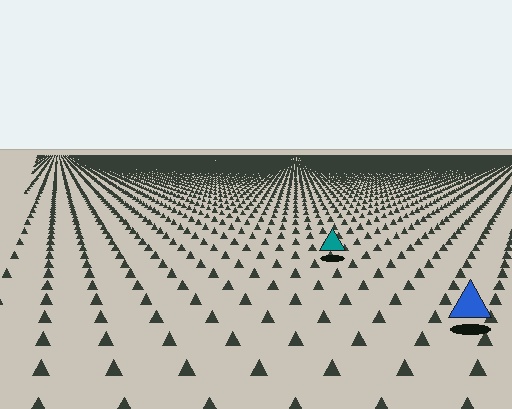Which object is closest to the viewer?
The blue triangle is closest. The texture marks near it are larger and more spread out.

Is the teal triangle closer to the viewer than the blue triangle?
No. The blue triangle is closer — you can tell from the texture gradient: the ground texture is coarser near it.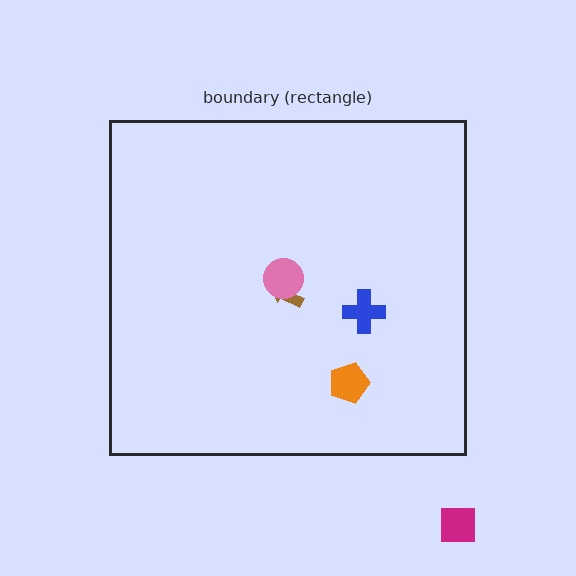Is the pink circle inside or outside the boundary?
Inside.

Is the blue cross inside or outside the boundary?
Inside.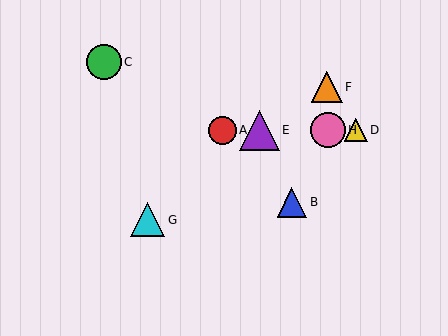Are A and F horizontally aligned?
No, A is at y≈130 and F is at y≈87.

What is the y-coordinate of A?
Object A is at y≈130.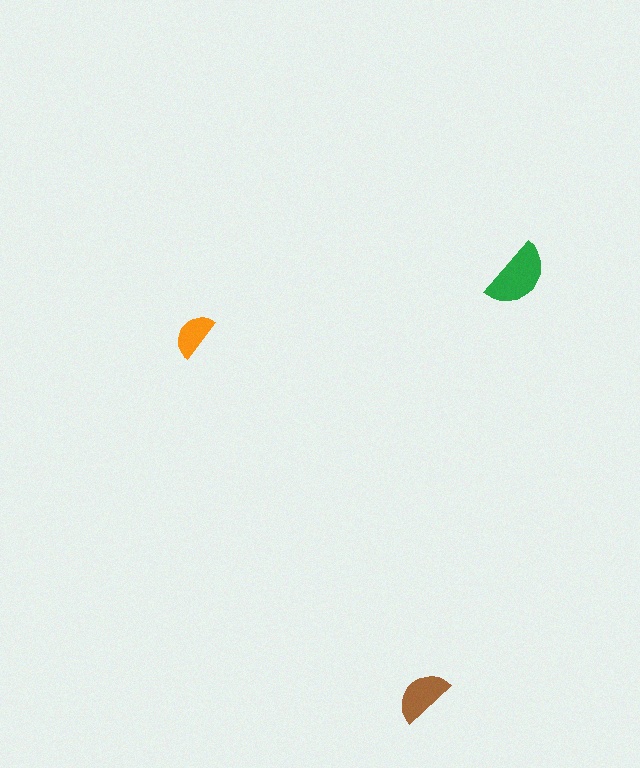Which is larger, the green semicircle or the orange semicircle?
The green one.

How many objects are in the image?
There are 3 objects in the image.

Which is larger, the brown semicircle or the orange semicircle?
The brown one.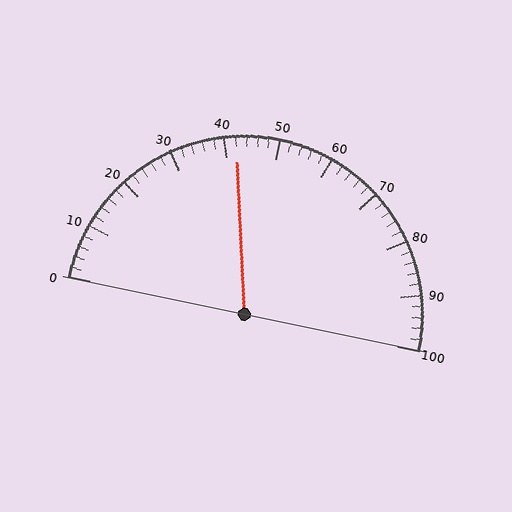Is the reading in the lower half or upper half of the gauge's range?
The reading is in the lower half of the range (0 to 100).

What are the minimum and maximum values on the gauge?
The gauge ranges from 0 to 100.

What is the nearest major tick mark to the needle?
The nearest major tick mark is 40.